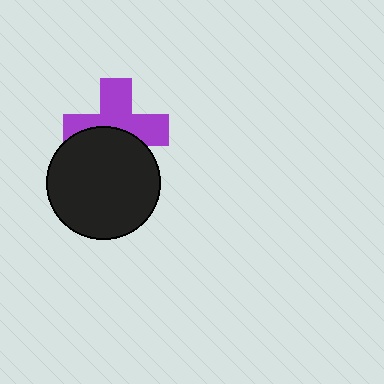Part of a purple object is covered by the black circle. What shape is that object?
It is a cross.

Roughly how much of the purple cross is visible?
About half of it is visible (roughly 59%).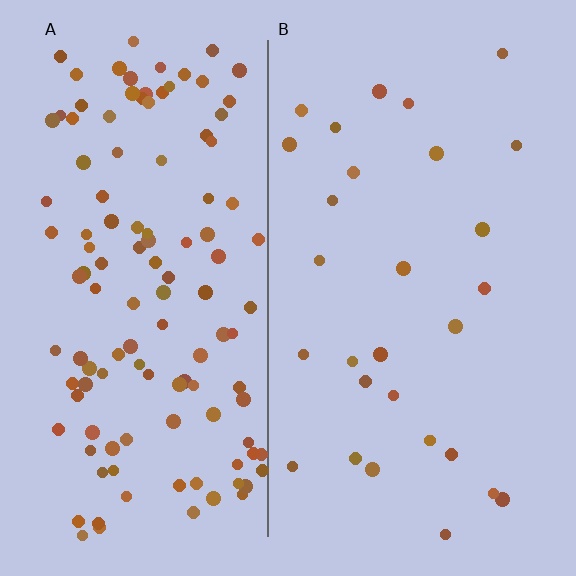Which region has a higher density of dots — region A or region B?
A (the left).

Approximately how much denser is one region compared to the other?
Approximately 4.1× — region A over region B.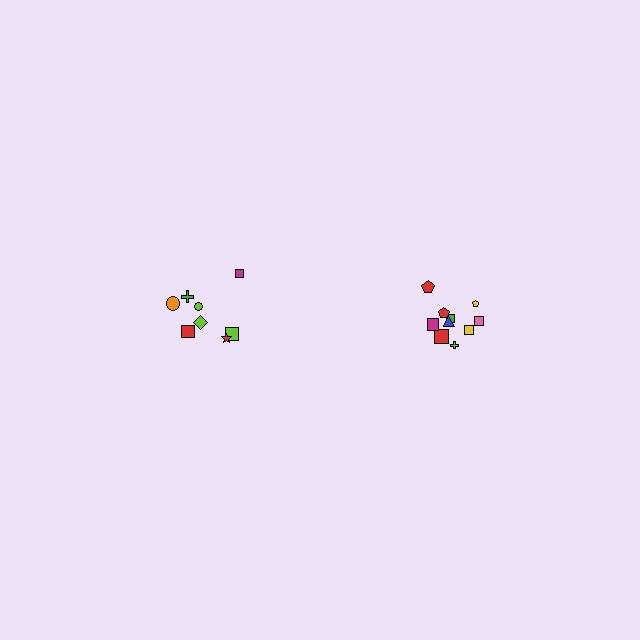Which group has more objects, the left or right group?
The right group.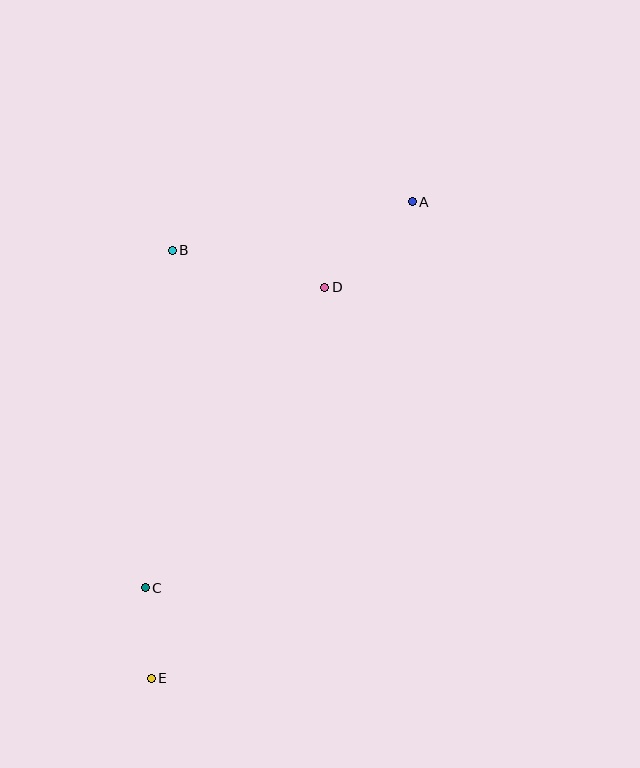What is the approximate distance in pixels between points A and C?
The distance between A and C is approximately 469 pixels.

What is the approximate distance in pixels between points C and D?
The distance between C and D is approximately 350 pixels.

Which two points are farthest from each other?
Points A and E are farthest from each other.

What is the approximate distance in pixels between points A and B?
The distance between A and B is approximately 245 pixels.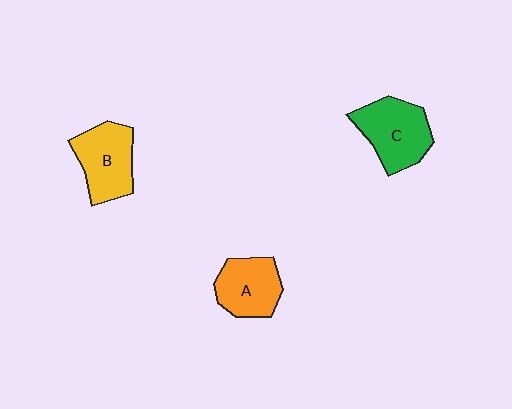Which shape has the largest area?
Shape C (green).